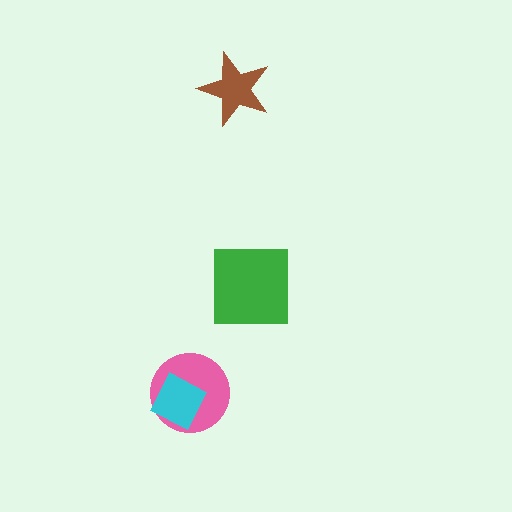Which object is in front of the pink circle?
The cyan diamond is in front of the pink circle.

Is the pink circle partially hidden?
Yes, it is partially covered by another shape.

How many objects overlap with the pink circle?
1 object overlaps with the pink circle.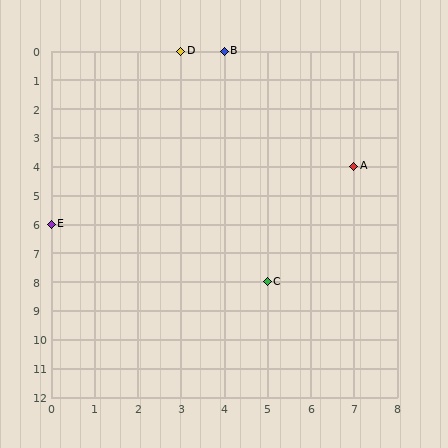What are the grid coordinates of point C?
Point C is at grid coordinates (5, 8).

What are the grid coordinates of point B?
Point B is at grid coordinates (4, 0).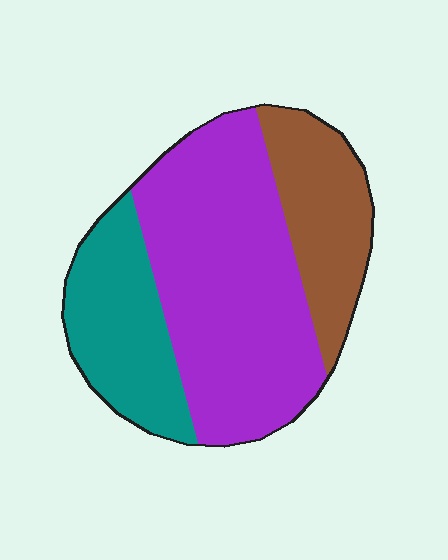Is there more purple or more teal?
Purple.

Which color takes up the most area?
Purple, at roughly 55%.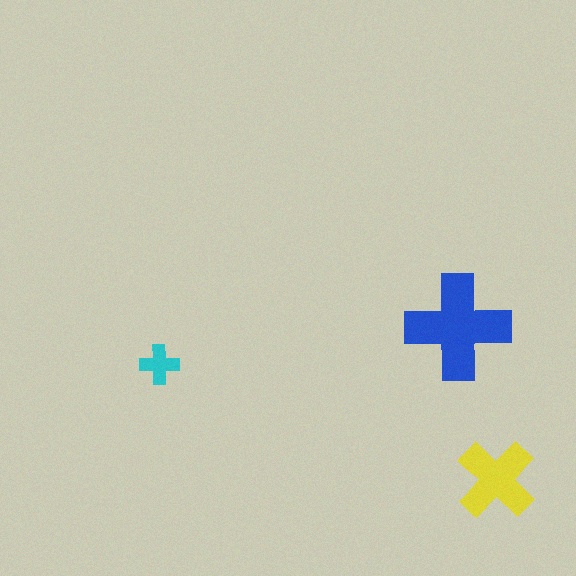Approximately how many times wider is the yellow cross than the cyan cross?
About 2 times wider.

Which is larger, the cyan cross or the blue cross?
The blue one.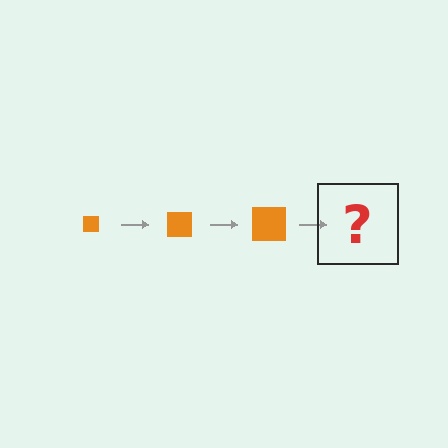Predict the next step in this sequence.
The next step is an orange square, larger than the previous one.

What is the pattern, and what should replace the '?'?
The pattern is that the square gets progressively larger each step. The '?' should be an orange square, larger than the previous one.